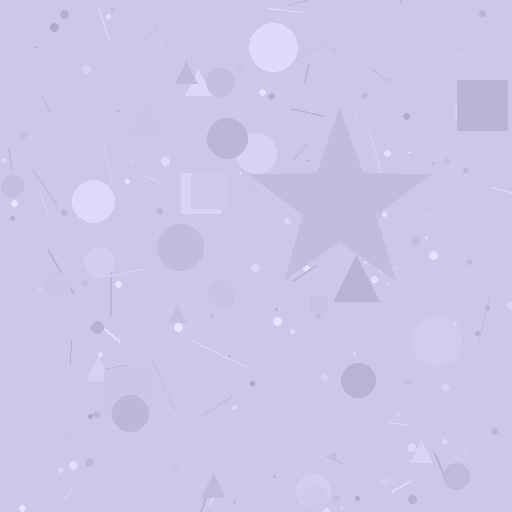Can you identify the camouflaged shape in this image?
The camouflaged shape is a star.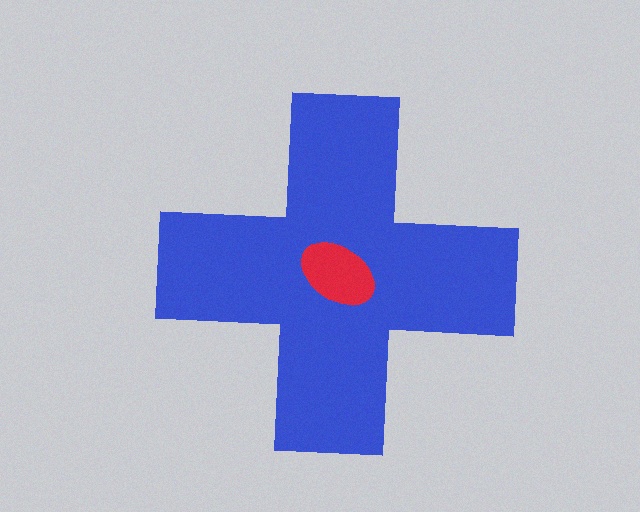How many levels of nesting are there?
2.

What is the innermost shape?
The red ellipse.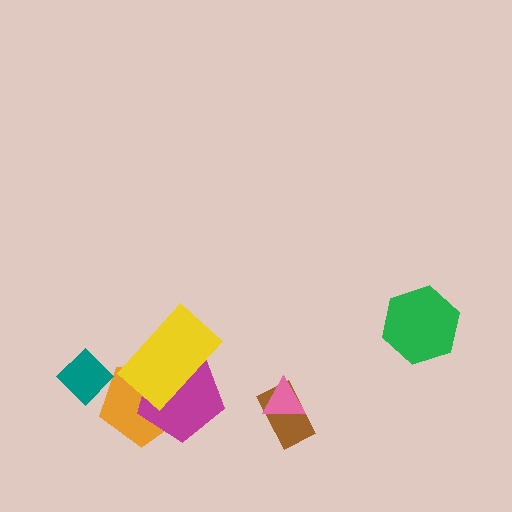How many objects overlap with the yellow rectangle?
2 objects overlap with the yellow rectangle.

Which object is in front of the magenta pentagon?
The yellow rectangle is in front of the magenta pentagon.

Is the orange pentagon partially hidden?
Yes, it is partially covered by another shape.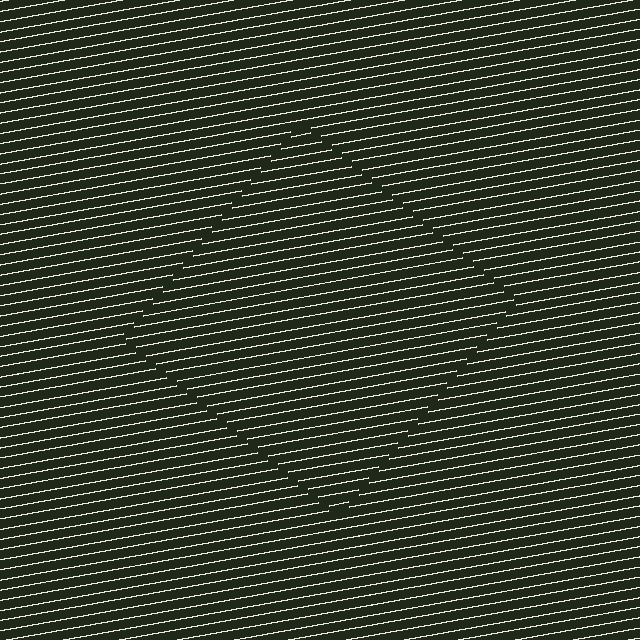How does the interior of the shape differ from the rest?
The interior of the shape contains the same grating, shifted by half a period — the contour is defined by the phase discontinuity where line-ends from the inner and outer gratings abut.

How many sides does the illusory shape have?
4 sides — the line-ends trace a square.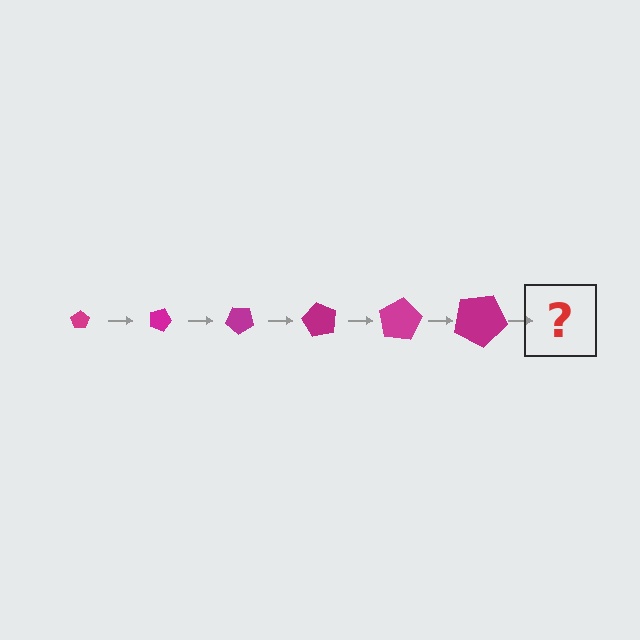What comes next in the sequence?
The next element should be a pentagon, larger than the previous one and rotated 120 degrees from the start.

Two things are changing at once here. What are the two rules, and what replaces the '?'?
The two rules are that the pentagon grows larger each step and it rotates 20 degrees each step. The '?' should be a pentagon, larger than the previous one and rotated 120 degrees from the start.